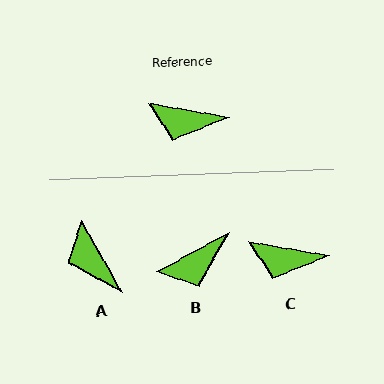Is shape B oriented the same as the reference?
No, it is off by about 39 degrees.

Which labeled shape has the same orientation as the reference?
C.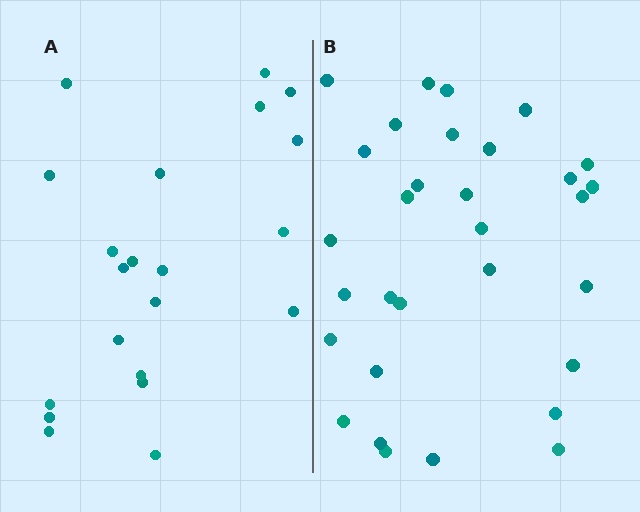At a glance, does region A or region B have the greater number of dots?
Region B (the right region) has more dots.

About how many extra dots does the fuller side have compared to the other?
Region B has roughly 10 or so more dots than region A.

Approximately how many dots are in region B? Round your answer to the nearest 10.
About 30 dots. (The exact count is 31, which rounds to 30.)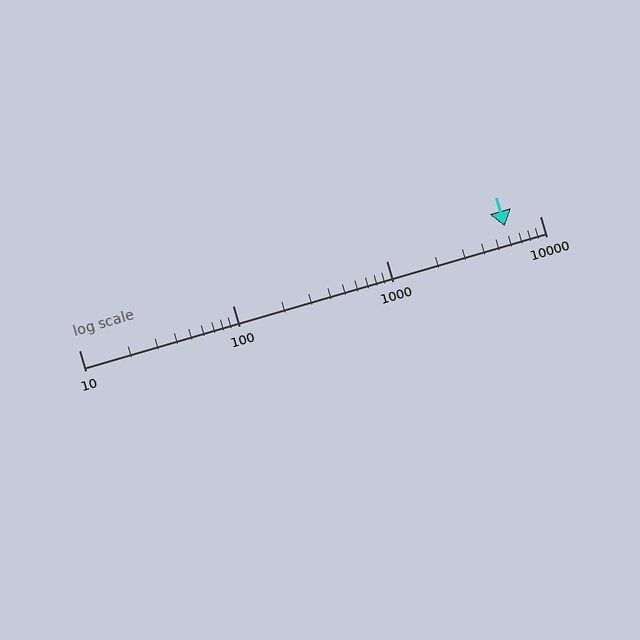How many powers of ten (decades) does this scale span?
The scale spans 3 decades, from 10 to 10000.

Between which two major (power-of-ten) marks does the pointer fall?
The pointer is between 1000 and 10000.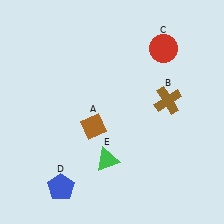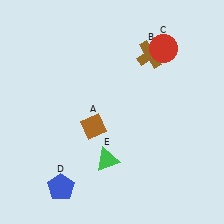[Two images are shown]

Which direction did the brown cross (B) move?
The brown cross (B) moved up.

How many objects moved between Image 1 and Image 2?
1 object moved between the two images.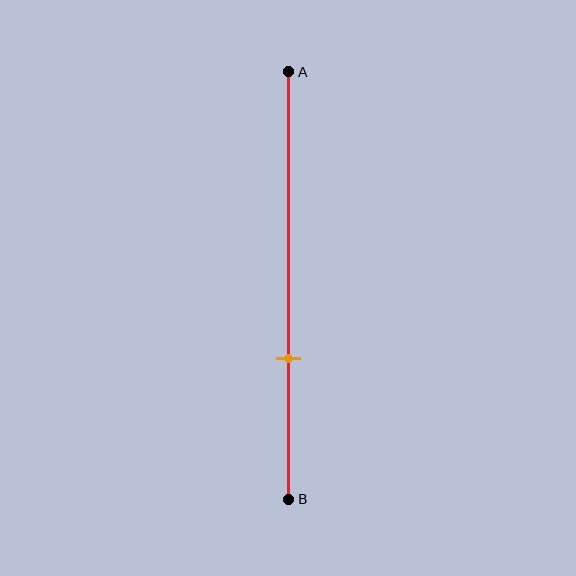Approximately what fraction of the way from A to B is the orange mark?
The orange mark is approximately 65% of the way from A to B.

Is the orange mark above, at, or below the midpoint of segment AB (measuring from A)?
The orange mark is below the midpoint of segment AB.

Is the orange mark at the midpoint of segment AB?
No, the mark is at about 65% from A, not at the 50% midpoint.